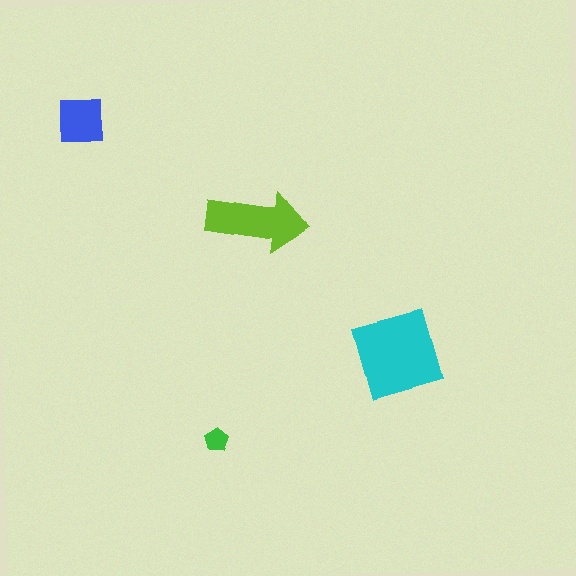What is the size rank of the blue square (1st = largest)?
3rd.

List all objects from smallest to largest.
The green pentagon, the blue square, the lime arrow, the cyan diamond.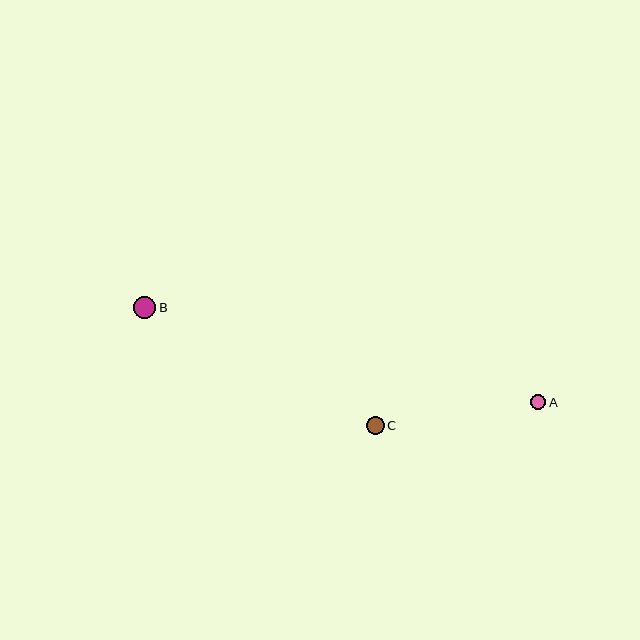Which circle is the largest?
Circle B is the largest with a size of approximately 22 pixels.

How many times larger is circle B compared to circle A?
Circle B is approximately 1.5 times the size of circle A.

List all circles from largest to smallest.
From largest to smallest: B, C, A.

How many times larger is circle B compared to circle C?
Circle B is approximately 1.2 times the size of circle C.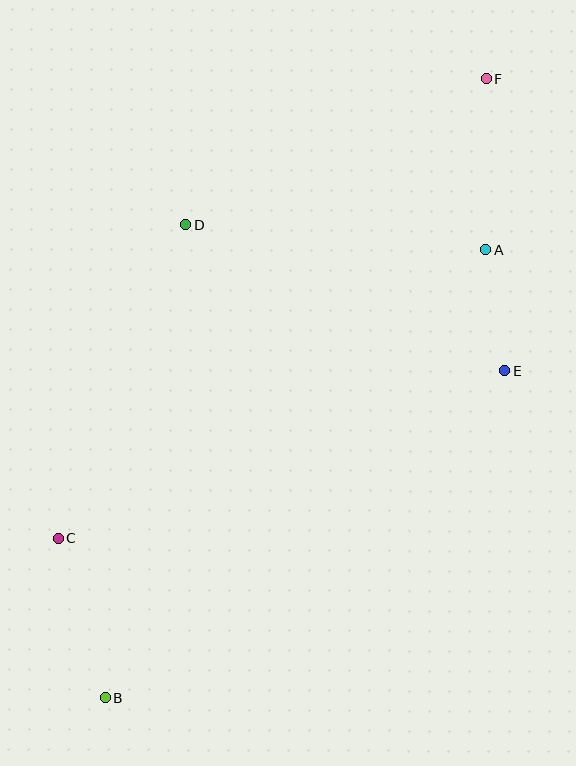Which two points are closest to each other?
Points A and E are closest to each other.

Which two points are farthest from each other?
Points B and F are farthest from each other.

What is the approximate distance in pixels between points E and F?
The distance between E and F is approximately 292 pixels.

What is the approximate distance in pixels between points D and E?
The distance between D and E is approximately 351 pixels.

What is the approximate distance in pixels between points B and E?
The distance between B and E is approximately 517 pixels.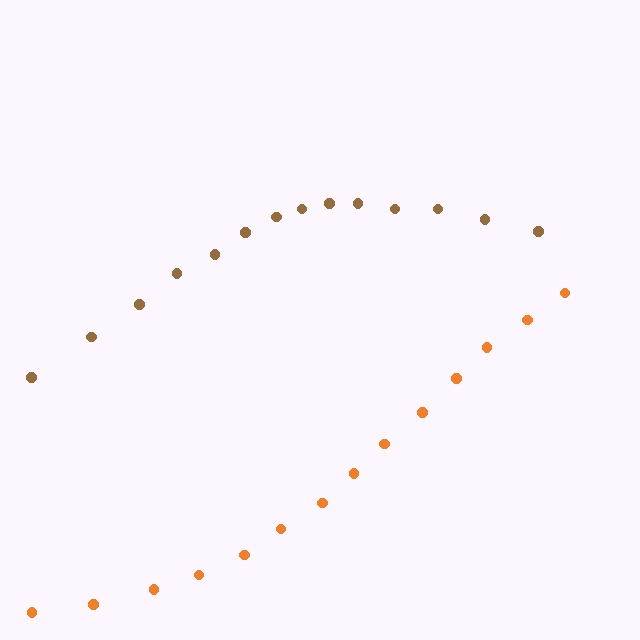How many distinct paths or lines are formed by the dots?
There are 2 distinct paths.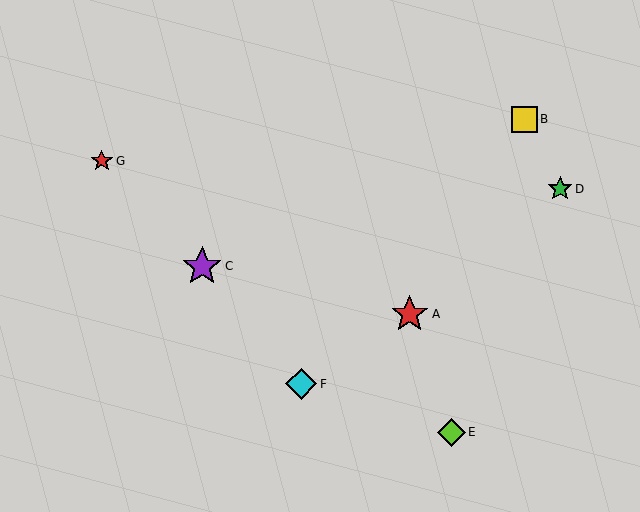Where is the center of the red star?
The center of the red star is at (102, 161).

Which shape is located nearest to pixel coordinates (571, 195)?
The green star (labeled D) at (560, 189) is nearest to that location.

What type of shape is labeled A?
Shape A is a red star.